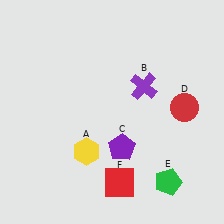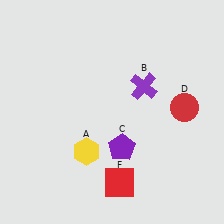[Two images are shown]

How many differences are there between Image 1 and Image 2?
There is 1 difference between the two images.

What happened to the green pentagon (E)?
The green pentagon (E) was removed in Image 2. It was in the bottom-right area of Image 1.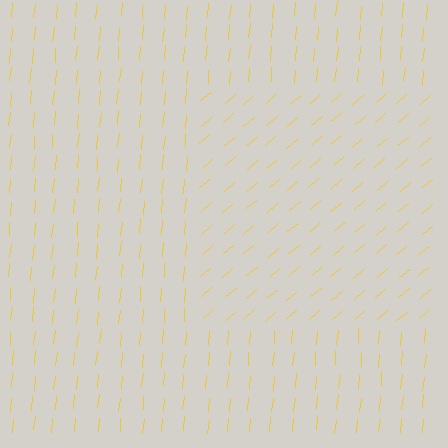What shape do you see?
I see a rectangle.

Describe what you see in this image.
The image is filled with small yellow line segments. A rectangle region in the image has lines oriented differently from the surrounding lines, creating a visible texture boundary.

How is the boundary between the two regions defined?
The boundary is defined purely by a change in line orientation (approximately 45 degrees difference). All lines are the same color and thickness.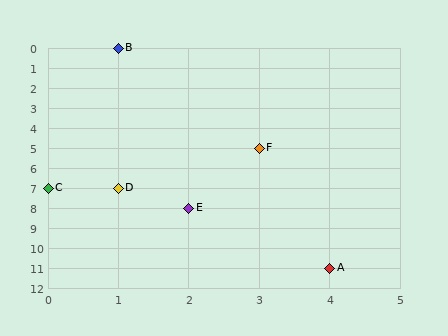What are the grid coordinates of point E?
Point E is at grid coordinates (2, 8).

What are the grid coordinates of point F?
Point F is at grid coordinates (3, 5).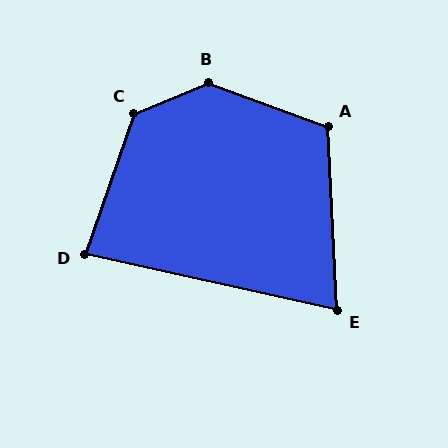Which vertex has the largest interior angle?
B, at approximately 137 degrees.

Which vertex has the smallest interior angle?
E, at approximately 75 degrees.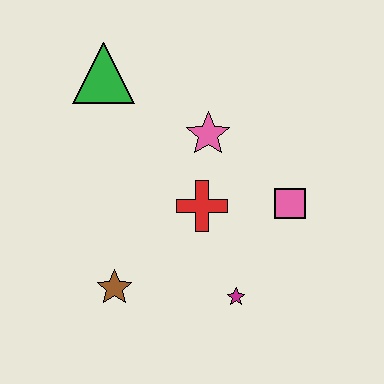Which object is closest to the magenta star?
The red cross is closest to the magenta star.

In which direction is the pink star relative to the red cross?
The pink star is above the red cross.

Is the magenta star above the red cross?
No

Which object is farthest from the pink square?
The green triangle is farthest from the pink square.